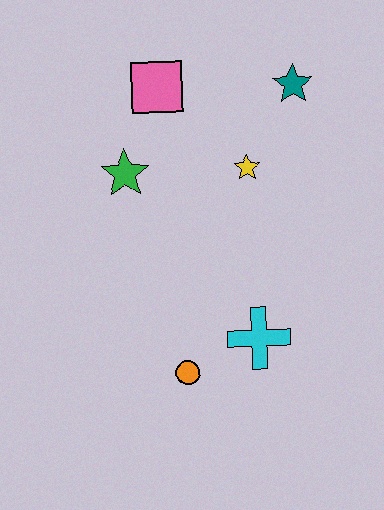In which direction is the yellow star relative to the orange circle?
The yellow star is above the orange circle.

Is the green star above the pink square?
No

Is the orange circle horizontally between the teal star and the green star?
Yes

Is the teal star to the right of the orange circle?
Yes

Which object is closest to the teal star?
The yellow star is closest to the teal star.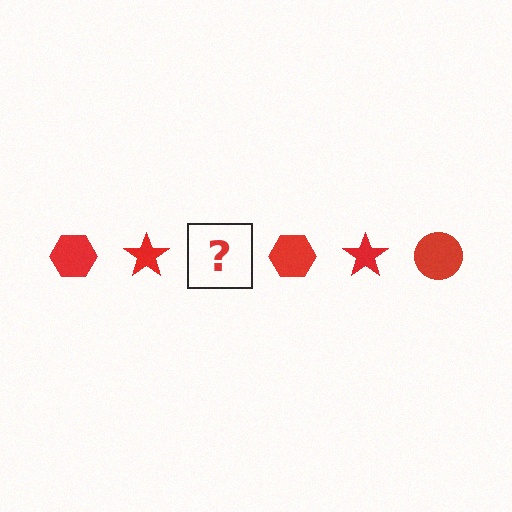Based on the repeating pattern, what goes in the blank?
The blank should be a red circle.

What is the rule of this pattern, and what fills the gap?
The rule is that the pattern cycles through hexagon, star, circle shapes in red. The gap should be filled with a red circle.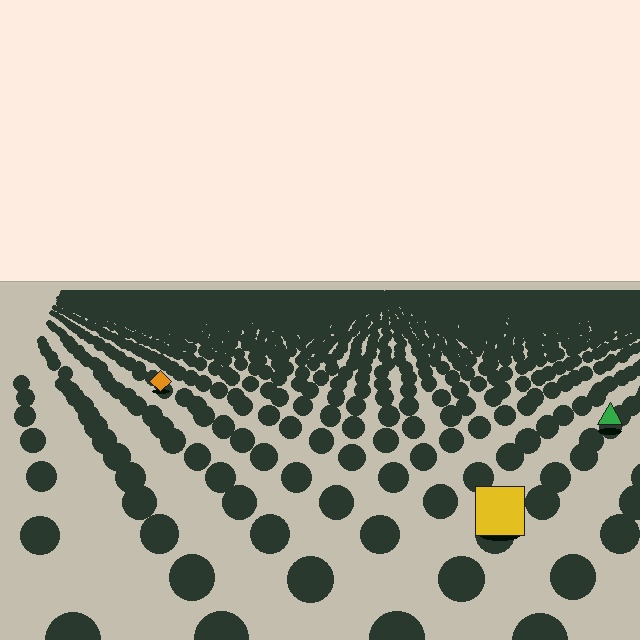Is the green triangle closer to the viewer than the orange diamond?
Yes. The green triangle is closer — you can tell from the texture gradient: the ground texture is coarser near it.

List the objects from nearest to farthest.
From nearest to farthest: the yellow square, the green triangle, the orange diamond.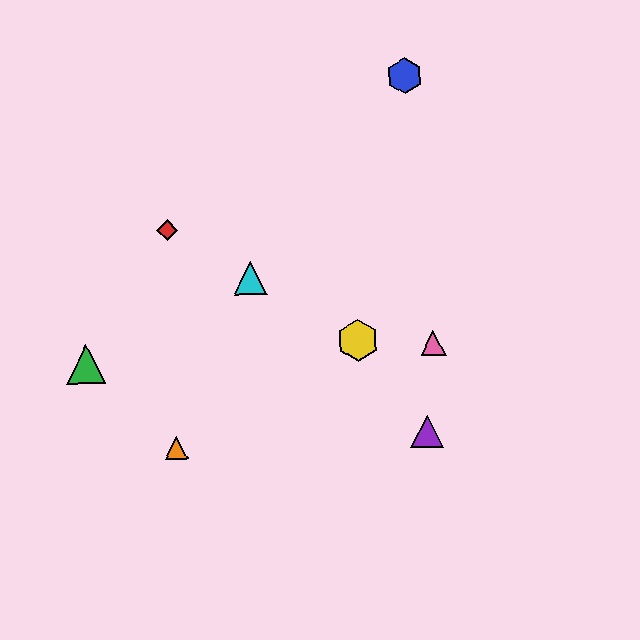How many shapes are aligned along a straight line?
3 shapes (the red diamond, the yellow hexagon, the cyan triangle) are aligned along a straight line.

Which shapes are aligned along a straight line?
The red diamond, the yellow hexagon, the cyan triangle are aligned along a straight line.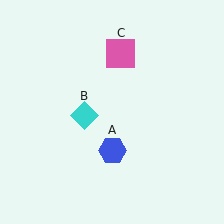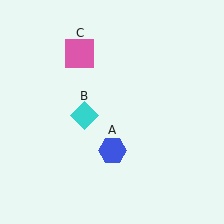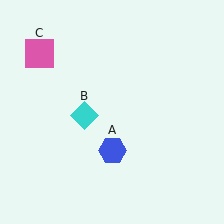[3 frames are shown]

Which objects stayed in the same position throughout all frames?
Blue hexagon (object A) and cyan diamond (object B) remained stationary.